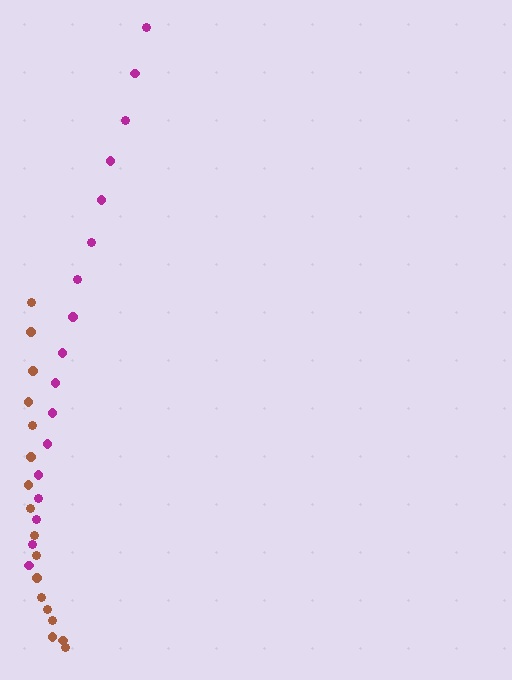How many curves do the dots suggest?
There are 2 distinct paths.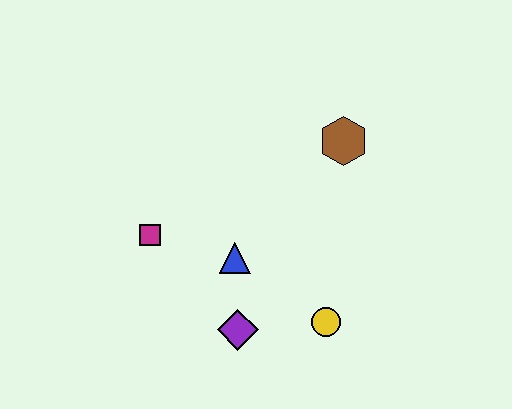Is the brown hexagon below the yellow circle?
No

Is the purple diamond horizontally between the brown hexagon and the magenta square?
Yes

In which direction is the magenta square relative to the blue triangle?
The magenta square is to the left of the blue triangle.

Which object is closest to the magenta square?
The blue triangle is closest to the magenta square.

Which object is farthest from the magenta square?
The brown hexagon is farthest from the magenta square.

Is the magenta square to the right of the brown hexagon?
No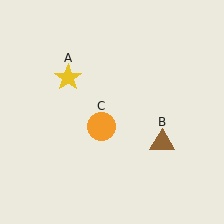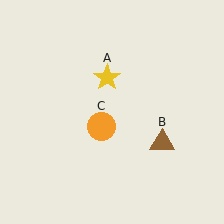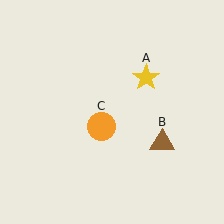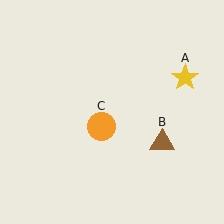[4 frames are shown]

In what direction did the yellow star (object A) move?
The yellow star (object A) moved right.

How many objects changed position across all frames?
1 object changed position: yellow star (object A).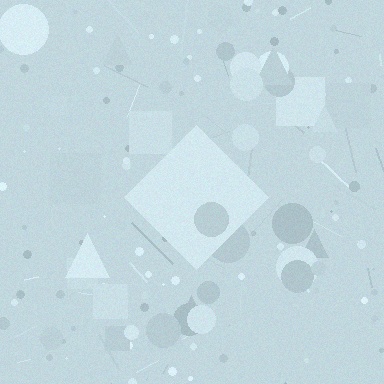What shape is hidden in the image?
A diamond is hidden in the image.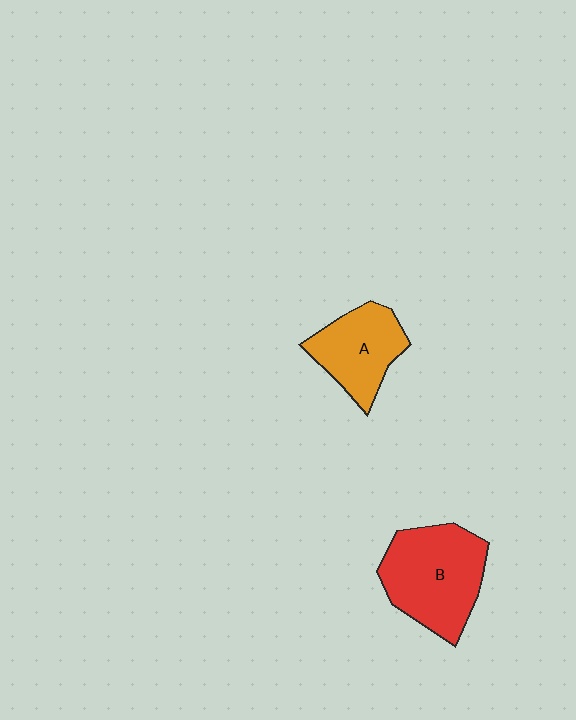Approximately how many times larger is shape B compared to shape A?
Approximately 1.4 times.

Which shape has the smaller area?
Shape A (orange).